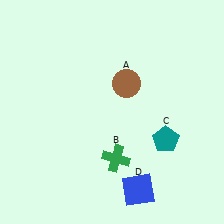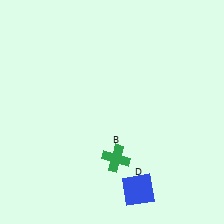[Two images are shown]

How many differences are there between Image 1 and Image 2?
There are 2 differences between the two images.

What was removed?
The teal pentagon (C), the brown circle (A) were removed in Image 2.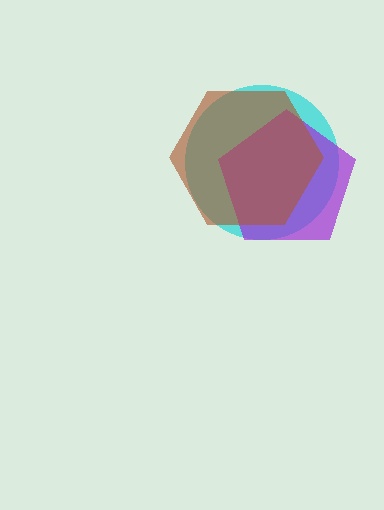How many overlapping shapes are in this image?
There are 3 overlapping shapes in the image.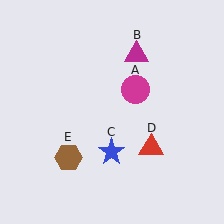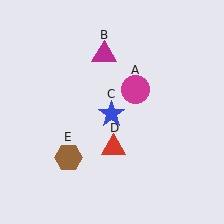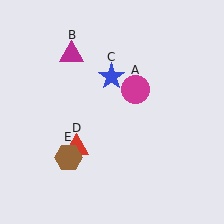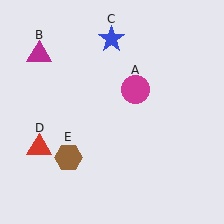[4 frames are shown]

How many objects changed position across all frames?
3 objects changed position: magenta triangle (object B), blue star (object C), red triangle (object D).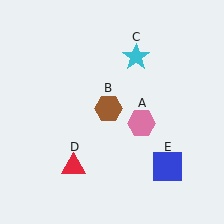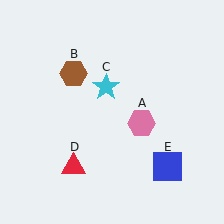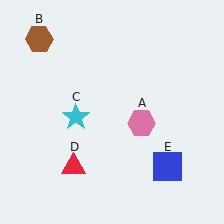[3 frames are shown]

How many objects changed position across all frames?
2 objects changed position: brown hexagon (object B), cyan star (object C).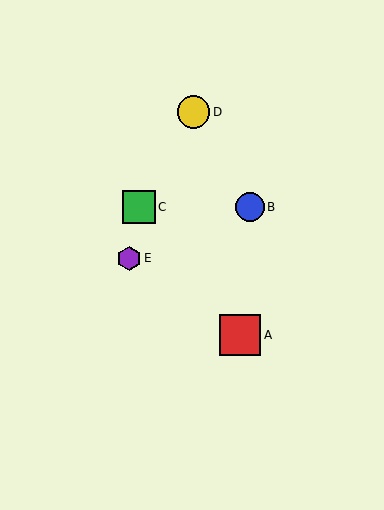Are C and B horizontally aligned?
Yes, both are at y≈207.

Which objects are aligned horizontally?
Objects B, C are aligned horizontally.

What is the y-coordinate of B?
Object B is at y≈207.